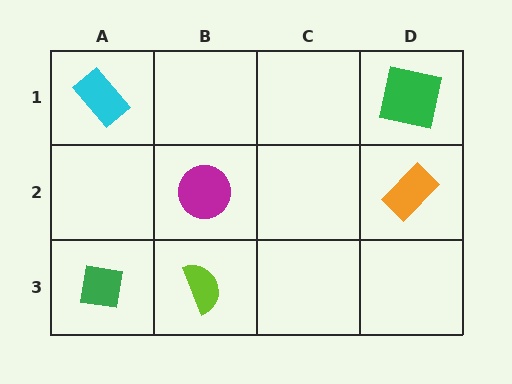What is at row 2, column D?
An orange rectangle.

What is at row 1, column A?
A cyan rectangle.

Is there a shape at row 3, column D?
No, that cell is empty.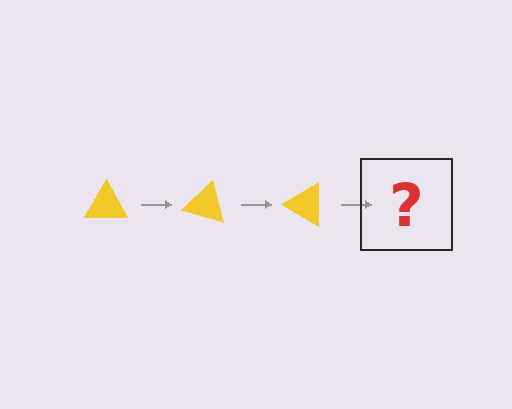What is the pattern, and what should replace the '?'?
The pattern is that the triangle rotates 15 degrees each step. The '?' should be a yellow triangle rotated 45 degrees.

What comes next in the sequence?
The next element should be a yellow triangle rotated 45 degrees.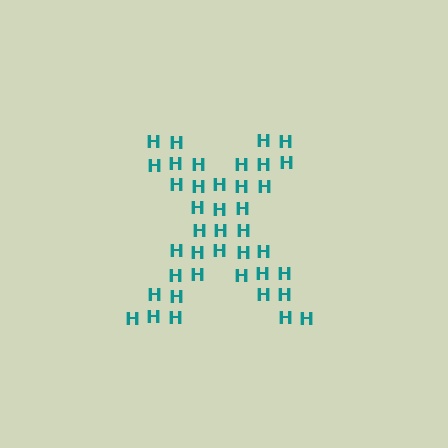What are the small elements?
The small elements are letter H's.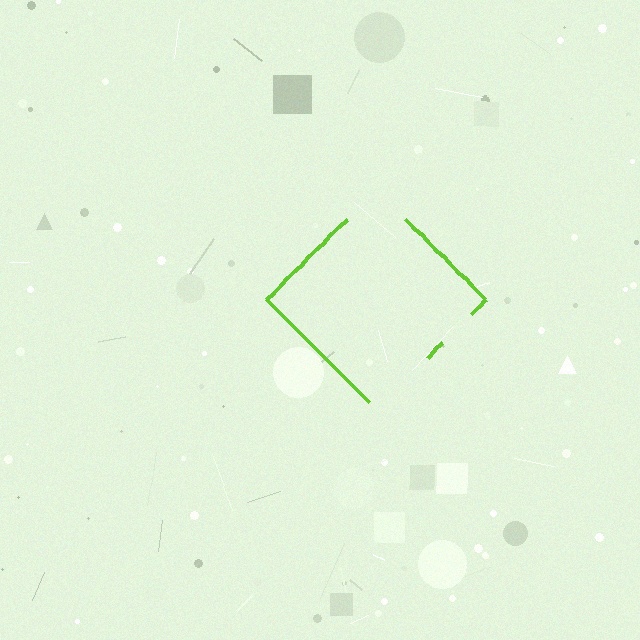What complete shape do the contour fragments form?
The contour fragments form a diamond.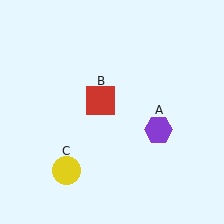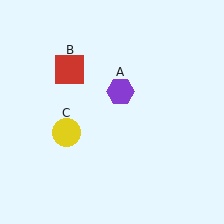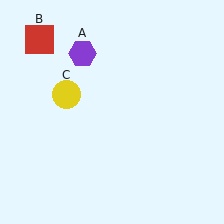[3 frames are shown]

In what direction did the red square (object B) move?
The red square (object B) moved up and to the left.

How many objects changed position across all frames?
3 objects changed position: purple hexagon (object A), red square (object B), yellow circle (object C).